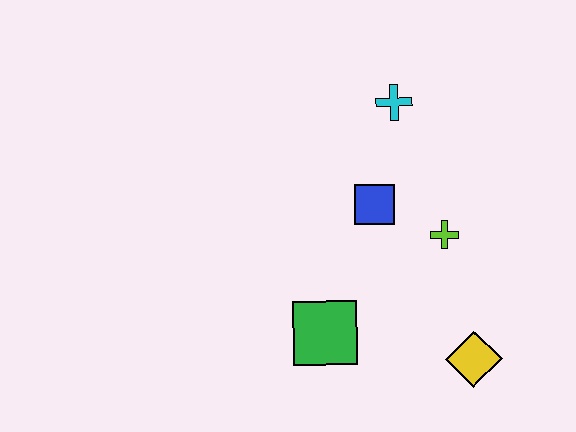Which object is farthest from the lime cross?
The green square is farthest from the lime cross.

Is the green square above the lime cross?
No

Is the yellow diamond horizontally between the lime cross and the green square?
No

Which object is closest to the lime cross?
The blue square is closest to the lime cross.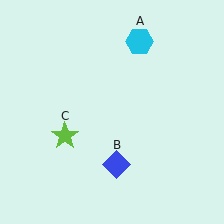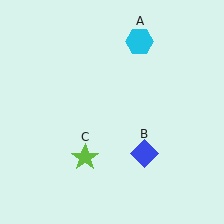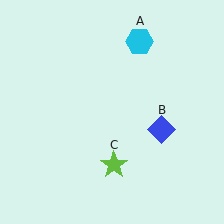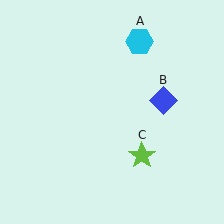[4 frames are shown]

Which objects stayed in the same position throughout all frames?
Cyan hexagon (object A) remained stationary.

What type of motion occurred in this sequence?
The blue diamond (object B), lime star (object C) rotated counterclockwise around the center of the scene.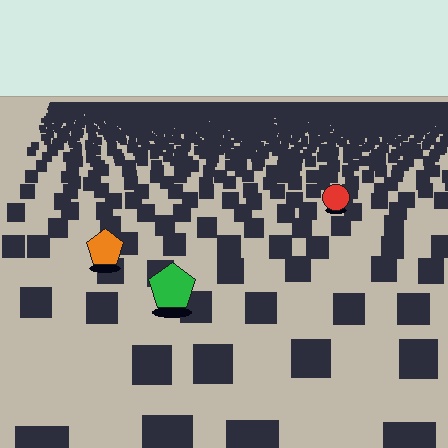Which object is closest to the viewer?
The green pentagon is closest. The texture marks near it are larger and more spread out.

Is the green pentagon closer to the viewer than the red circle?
Yes. The green pentagon is closer — you can tell from the texture gradient: the ground texture is coarser near it.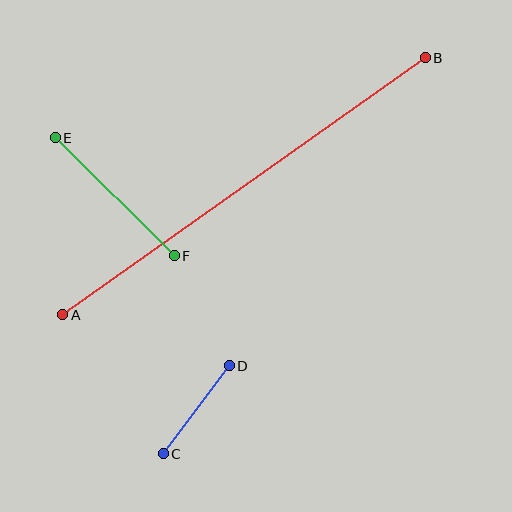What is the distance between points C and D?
The distance is approximately 110 pixels.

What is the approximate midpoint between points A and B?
The midpoint is at approximately (244, 186) pixels.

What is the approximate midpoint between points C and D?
The midpoint is at approximately (196, 410) pixels.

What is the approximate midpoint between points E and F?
The midpoint is at approximately (115, 197) pixels.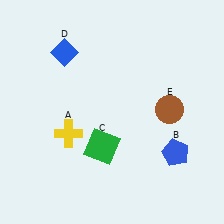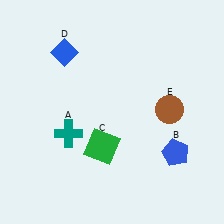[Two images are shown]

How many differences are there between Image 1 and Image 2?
There is 1 difference between the two images.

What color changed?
The cross (A) changed from yellow in Image 1 to teal in Image 2.